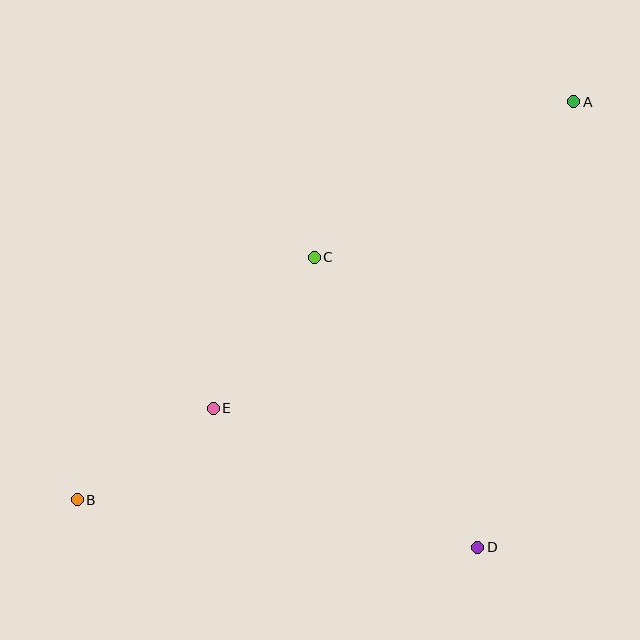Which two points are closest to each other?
Points B and E are closest to each other.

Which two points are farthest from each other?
Points A and B are farthest from each other.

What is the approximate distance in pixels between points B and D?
The distance between B and D is approximately 404 pixels.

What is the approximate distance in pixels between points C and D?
The distance between C and D is approximately 333 pixels.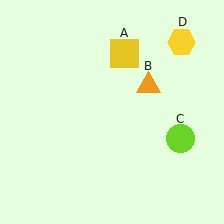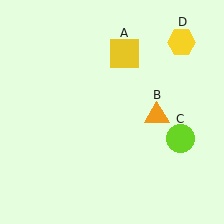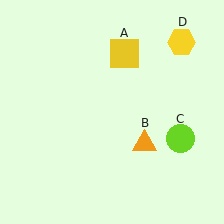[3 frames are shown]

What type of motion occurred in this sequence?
The orange triangle (object B) rotated clockwise around the center of the scene.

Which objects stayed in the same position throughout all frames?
Yellow square (object A) and lime circle (object C) and yellow hexagon (object D) remained stationary.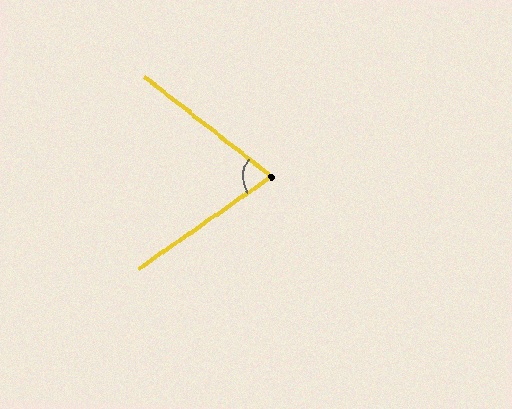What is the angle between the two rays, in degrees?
Approximately 73 degrees.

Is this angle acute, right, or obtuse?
It is acute.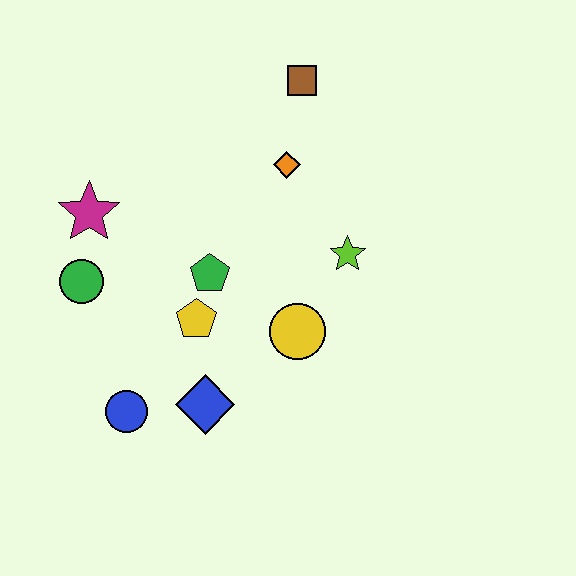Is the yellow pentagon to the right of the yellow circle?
No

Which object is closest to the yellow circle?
The lime star is closest to the yellow circle.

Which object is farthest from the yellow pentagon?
The brown square is farthest from the yellow pentagon.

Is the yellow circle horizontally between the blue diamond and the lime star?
Yes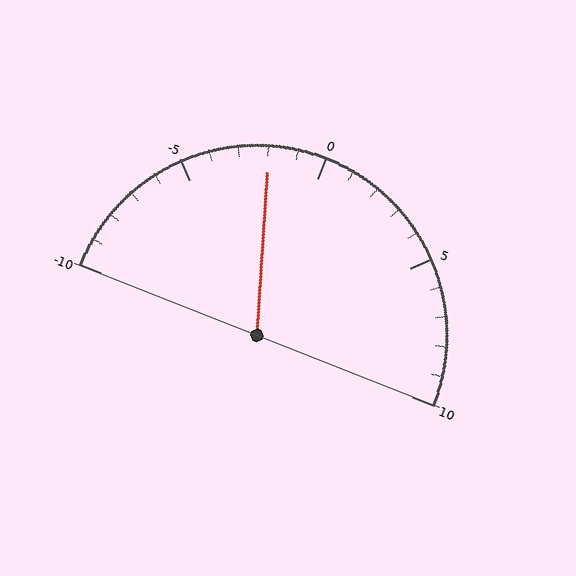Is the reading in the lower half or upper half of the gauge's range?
The reading is in the lower half of the range (-10 to 10).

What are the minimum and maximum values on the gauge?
The gauge ranges from -10 to 10.